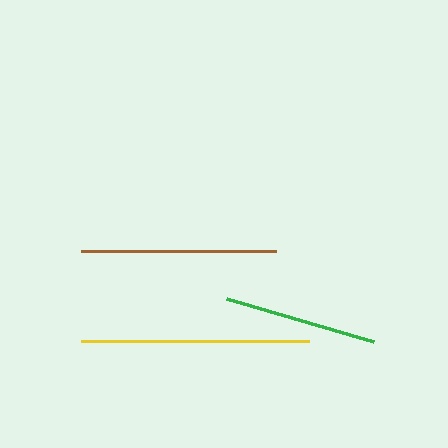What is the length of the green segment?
The green segment is approximately 153 pixels long.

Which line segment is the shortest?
The green line is the shortest at approximately 153 pixels.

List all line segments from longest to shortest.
From longest to shortest: yellow, brown, green.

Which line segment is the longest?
The yellow line is the longest at approximately 229 pixels.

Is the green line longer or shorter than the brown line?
The brown line is longer than the green line.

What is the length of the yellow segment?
The yellow segment is approximately 229 pixels long.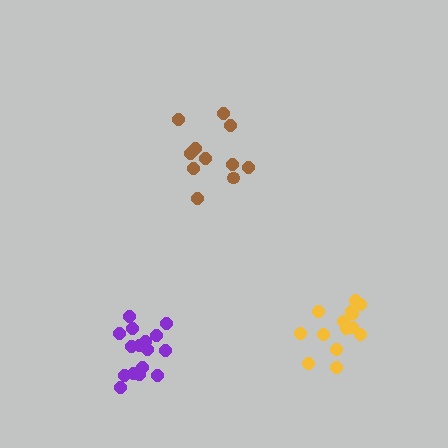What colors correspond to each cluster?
The clusters are colored: brown, purple, yellow.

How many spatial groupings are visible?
There are 3 spatial groupings.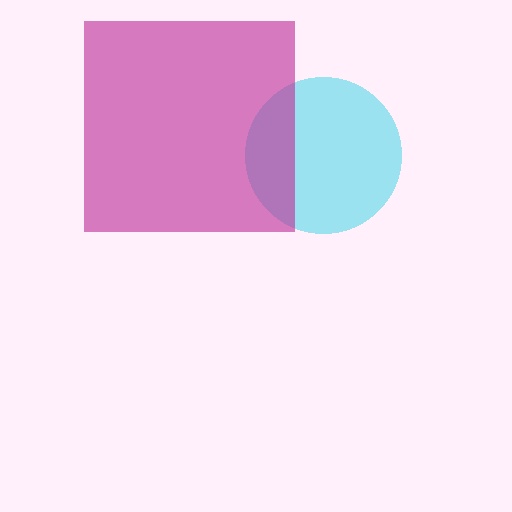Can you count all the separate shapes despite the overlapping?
Yes, there are 2 separate shapes.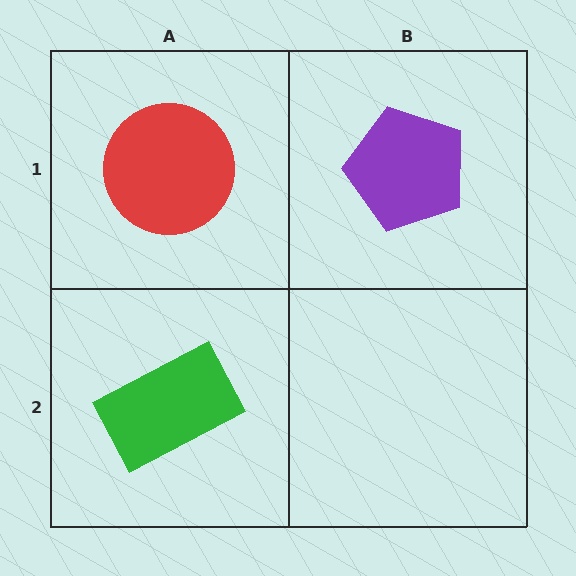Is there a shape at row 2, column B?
No, that cell is empty.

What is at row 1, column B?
A purple pentagon.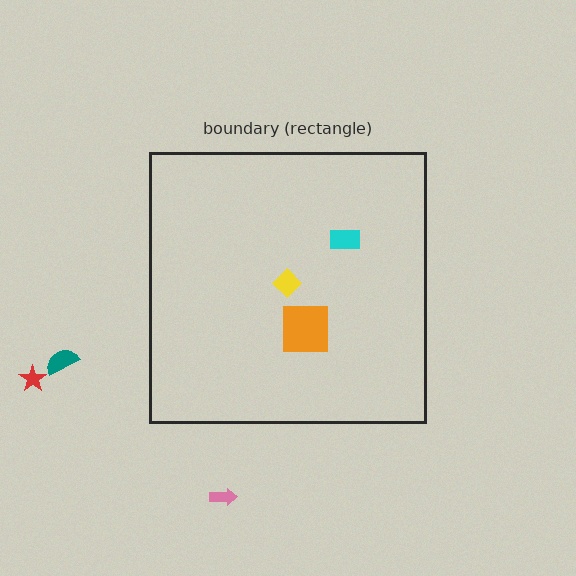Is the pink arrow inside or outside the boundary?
Outside.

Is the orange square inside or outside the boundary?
Inside.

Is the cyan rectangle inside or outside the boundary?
Inside.